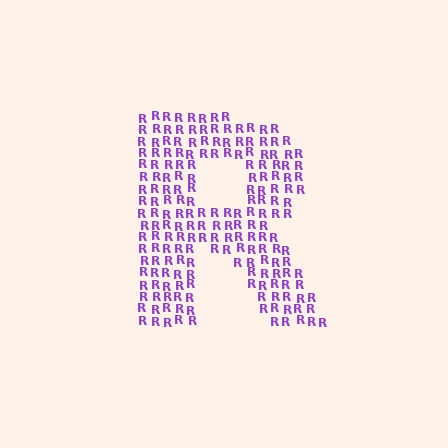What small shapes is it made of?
It is made of small letter R's.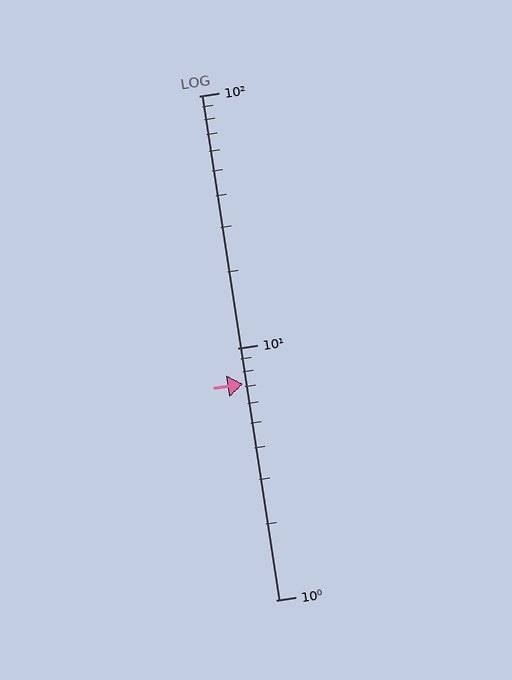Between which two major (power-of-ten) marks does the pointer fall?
The pointer is between 1 and 10.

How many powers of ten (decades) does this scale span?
The scale spans 2 decades, from 1 to 100.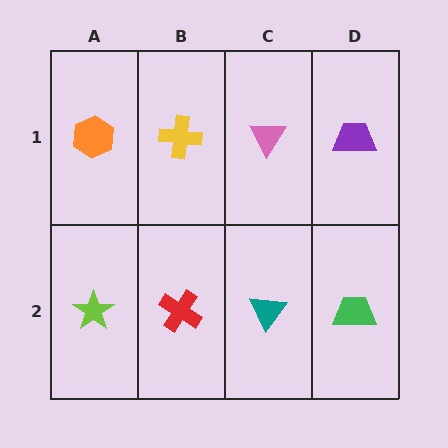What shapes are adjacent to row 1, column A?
A lime star (row 2, column A), a yellow cross (row 1, column B).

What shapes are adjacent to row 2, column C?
A pink triangle (row 1, column C), a red cross (row 2, column B), a green trapezoid (row 2, column D).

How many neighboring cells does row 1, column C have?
3.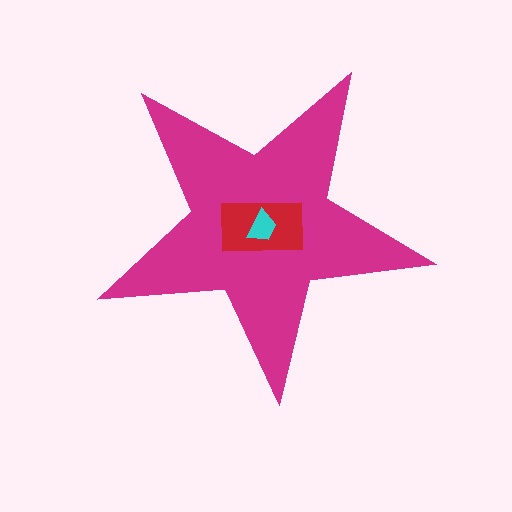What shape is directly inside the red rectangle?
The cyan trapezoid.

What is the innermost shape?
The cyan trapezoid.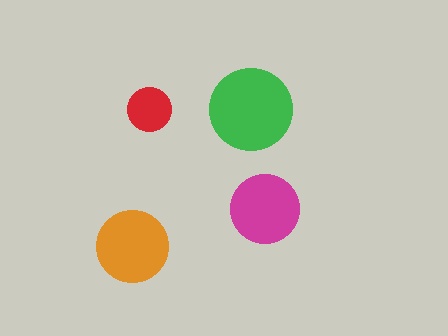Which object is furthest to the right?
The magenta circle is rightmost.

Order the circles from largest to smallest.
the green one, the orange one, the magenta one, the red one.